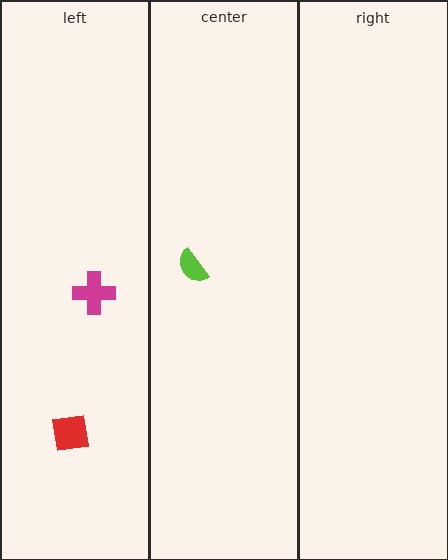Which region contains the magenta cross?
The left region.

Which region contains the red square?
The left region.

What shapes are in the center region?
The lime semicircle.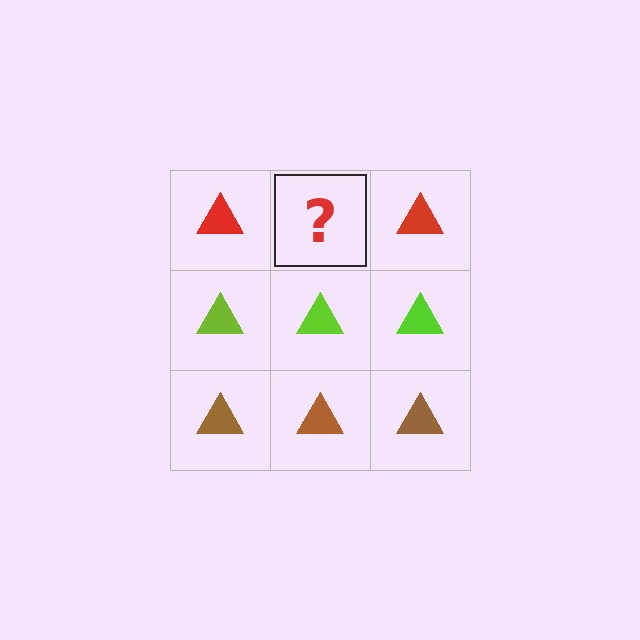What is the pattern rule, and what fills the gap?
The rule is that each row has a consistent color. The gap should be filled with a red triangle.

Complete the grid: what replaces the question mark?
The question mark should be replaced with a red triangle.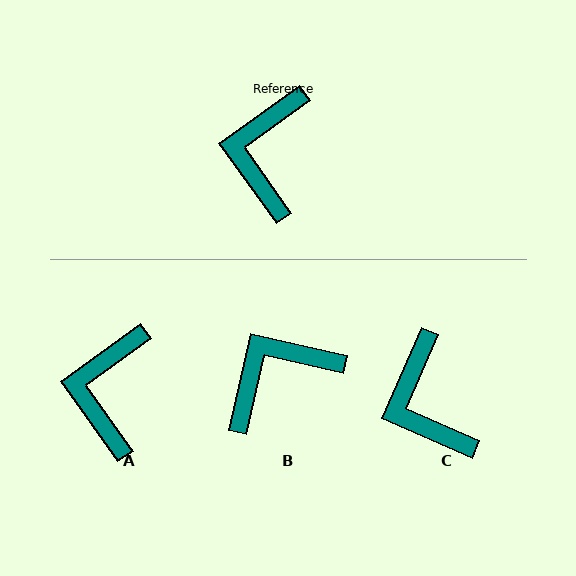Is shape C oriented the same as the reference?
No, it is off by about 31 degrees.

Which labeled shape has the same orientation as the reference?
A.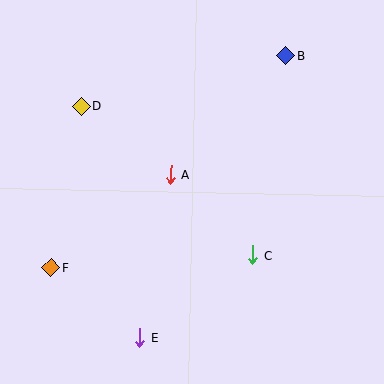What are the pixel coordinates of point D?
Point D is at (81, 106).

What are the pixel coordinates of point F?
Point F is at (51, 268).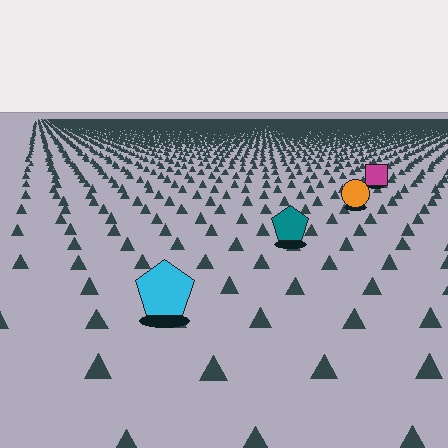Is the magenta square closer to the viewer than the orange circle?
No. The orange circle is closer — you can tell from the texture gradient: the ground texture is coarser near it.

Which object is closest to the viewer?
The cyan pentagon is closest. The texture marks near it are larger and more spread out.